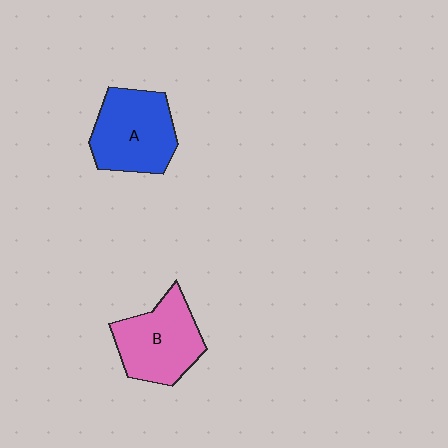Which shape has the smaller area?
Shape B (pink).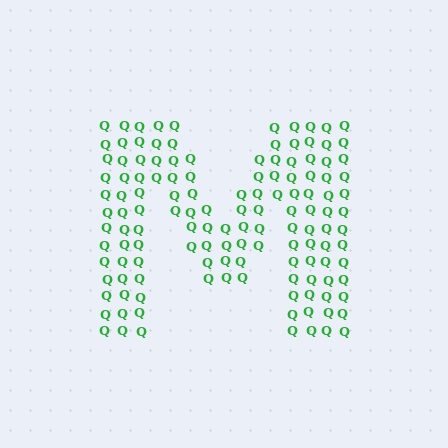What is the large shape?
The large shape is the letter M.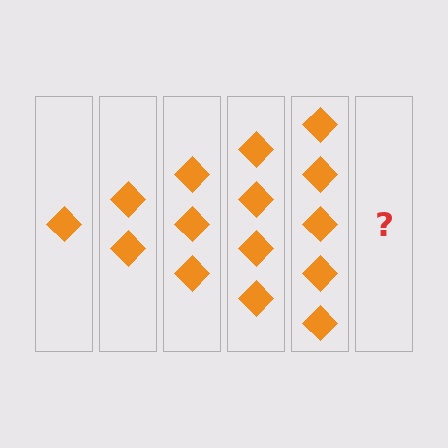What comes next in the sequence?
The next element should be 6 diamonds.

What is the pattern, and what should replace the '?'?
The pattern is that each step adds one more diamond. The '?' should be 6 diamonds.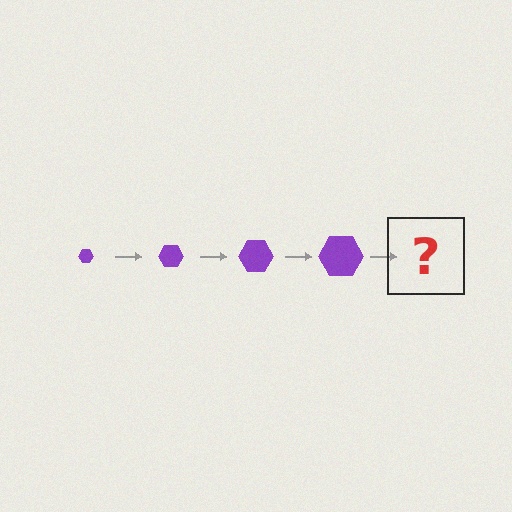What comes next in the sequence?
The next element should be a purple hexagon, larger than the previous one.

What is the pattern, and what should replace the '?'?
The pattern is that the hexagon gets progressively larger each step. The '?' should be a purple hexagon, larger than the previous one.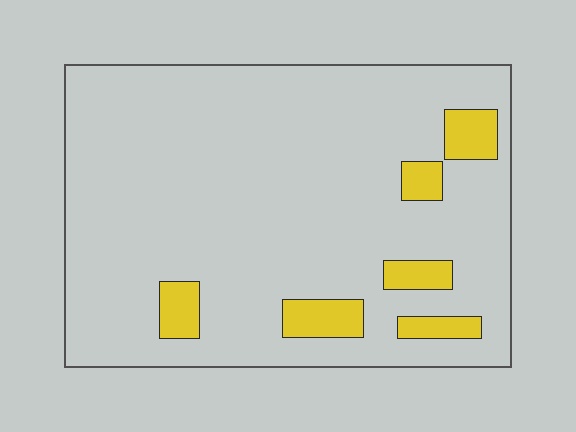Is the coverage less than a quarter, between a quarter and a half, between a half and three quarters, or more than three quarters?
Less than a quarter.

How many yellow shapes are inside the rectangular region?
6.